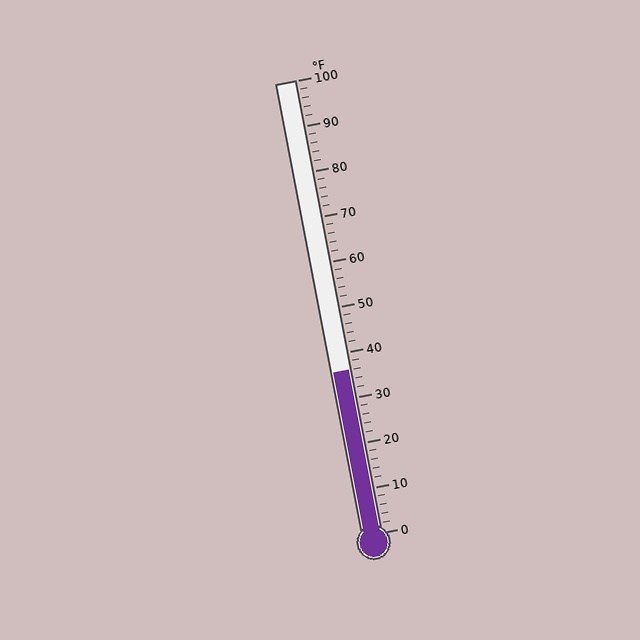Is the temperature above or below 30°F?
The temperature is above 30°F.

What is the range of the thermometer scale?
The thermometer scale ranges from 0°F to 100°F.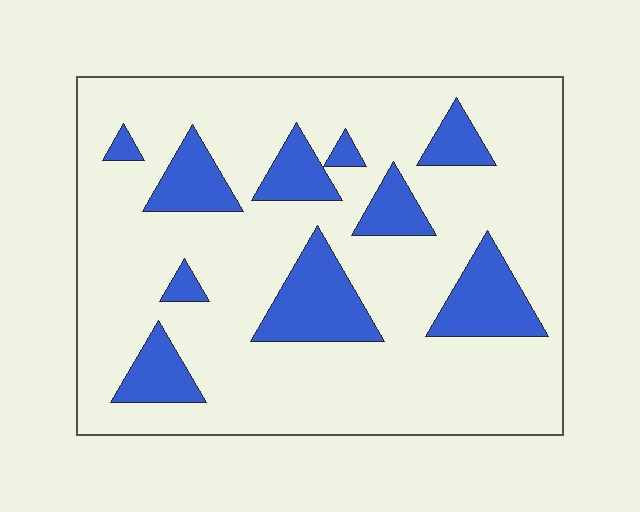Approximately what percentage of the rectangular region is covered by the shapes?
Approximately 20%.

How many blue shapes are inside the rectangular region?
10.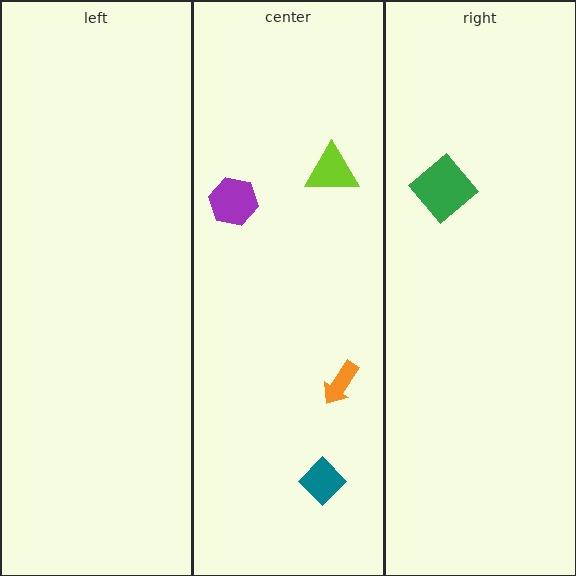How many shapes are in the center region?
4.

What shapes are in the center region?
The orange arrow, the teal diamond, the lime triangle, the purple hexagon.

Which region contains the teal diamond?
The center region.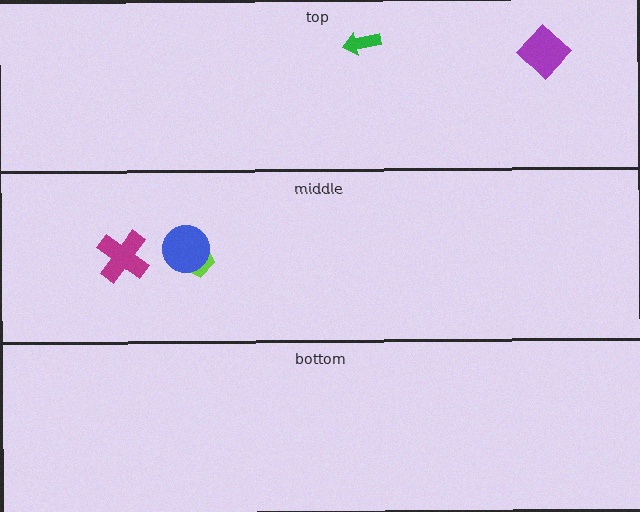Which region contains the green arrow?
The top region.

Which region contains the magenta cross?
The middle region.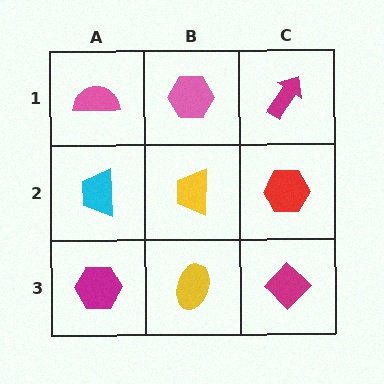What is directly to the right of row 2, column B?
A red hexagon.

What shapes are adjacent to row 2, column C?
A magenta arrow (row 1, column C), a magenta diamond (row 3, column C), a yellow trapezoid (row 2, column B).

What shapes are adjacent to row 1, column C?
A red hexagon (row 2, column C), a pink hexagon (row 1, column B).